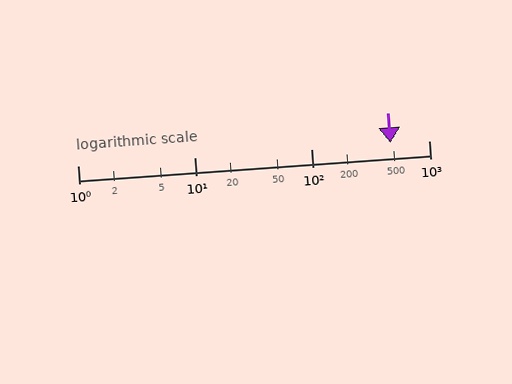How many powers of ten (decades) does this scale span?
The scale spans 3 decades, from 1 to 1000.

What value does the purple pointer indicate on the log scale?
The pointer indicates approximately 470.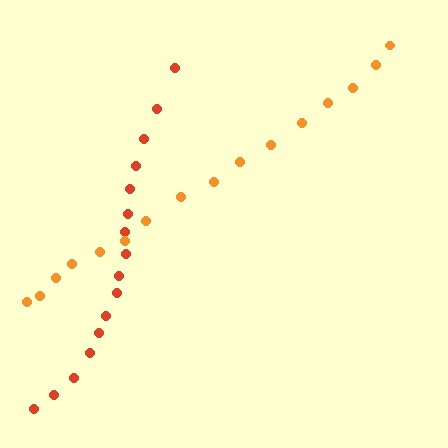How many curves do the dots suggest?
There are 2 distinct paths.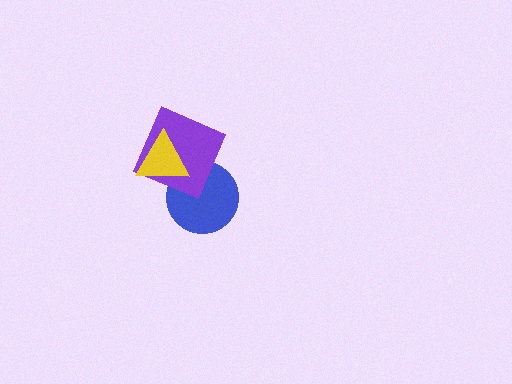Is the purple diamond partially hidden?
Yes, it is partially covered by another shape.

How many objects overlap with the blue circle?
2 objects overlap with the blue circle.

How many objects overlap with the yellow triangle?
2 objects overlap with the yellow triangle.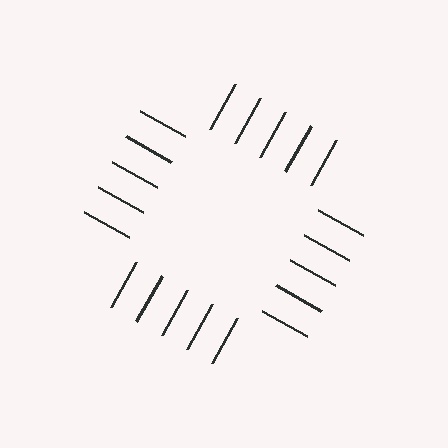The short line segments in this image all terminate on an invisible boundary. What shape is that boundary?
An illusory square — the line segments terminate on its edges but no continuous stroke is drawn.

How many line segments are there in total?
20 — 5 along each of the 4 edges.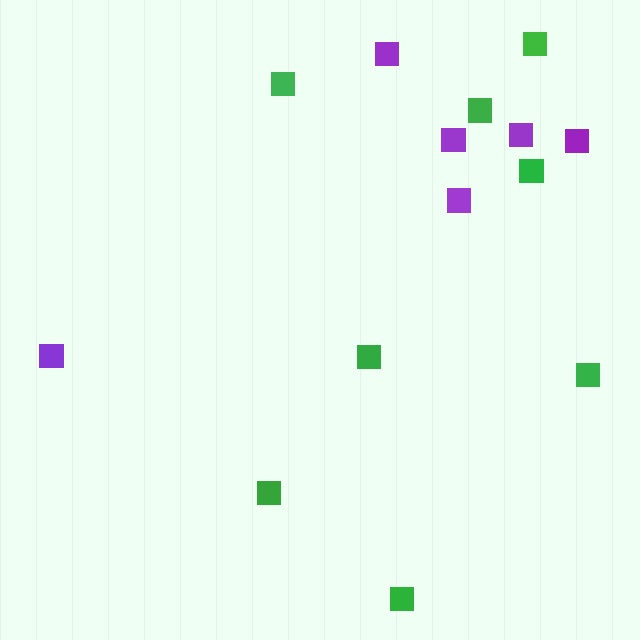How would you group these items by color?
There are 2 groups: one group of purple squares (6) and one group of green squares (8).